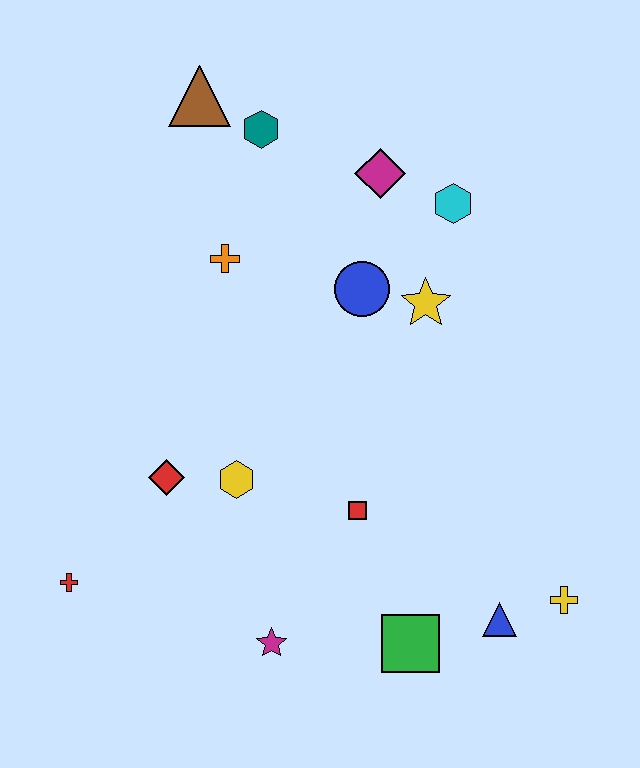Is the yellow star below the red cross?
No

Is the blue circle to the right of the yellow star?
No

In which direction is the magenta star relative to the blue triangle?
The magenta star is to the left of the blue triangle.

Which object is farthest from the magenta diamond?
The red cross is farthest from the magenta diamond.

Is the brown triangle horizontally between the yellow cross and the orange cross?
No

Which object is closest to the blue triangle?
The yellow cross is closest to the blue triangle.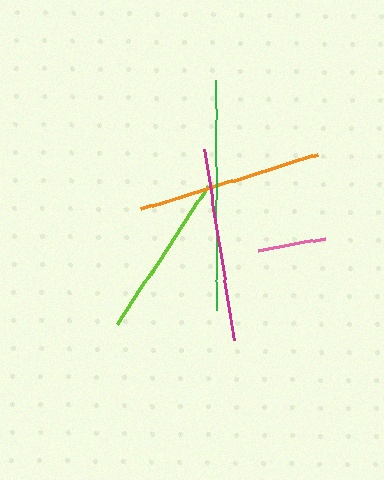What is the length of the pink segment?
The pink segment is approximately 68 pixels long.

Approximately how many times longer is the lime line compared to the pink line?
The lime line is approximately 2.4 times the length of the pink line.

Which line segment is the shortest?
The pink line is the shortest at approximately 68 pixels.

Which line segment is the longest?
The green line is the longest at approximately 230 pixels.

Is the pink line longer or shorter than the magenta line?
The magenta line is longer than the pink line.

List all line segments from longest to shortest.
From longest to shortest: green, magenta, orange, lime, pink.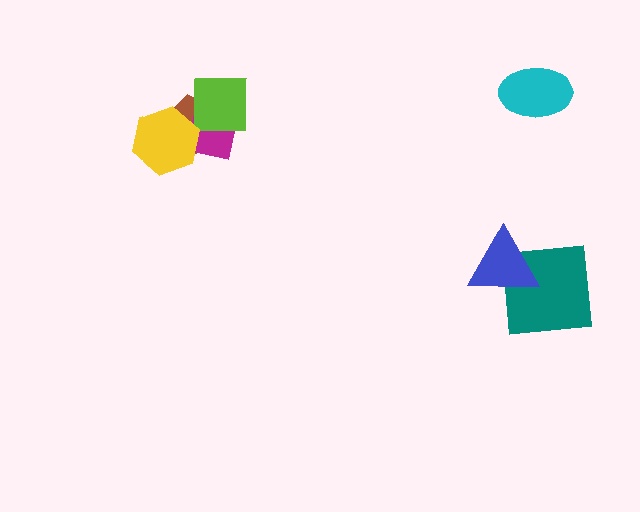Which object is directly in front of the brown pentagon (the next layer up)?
The magenta square is directly in front of the brown pentagon.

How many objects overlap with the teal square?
1 object overlaps with the teal square.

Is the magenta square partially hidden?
Yes, it is partially covered by another shape.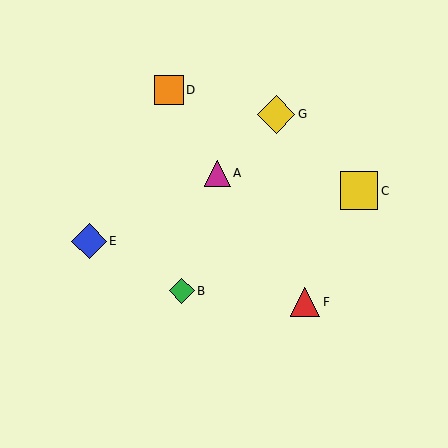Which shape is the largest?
The yellow square (labeled C) is the largest.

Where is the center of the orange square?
The center of the orange square is at (169, 90).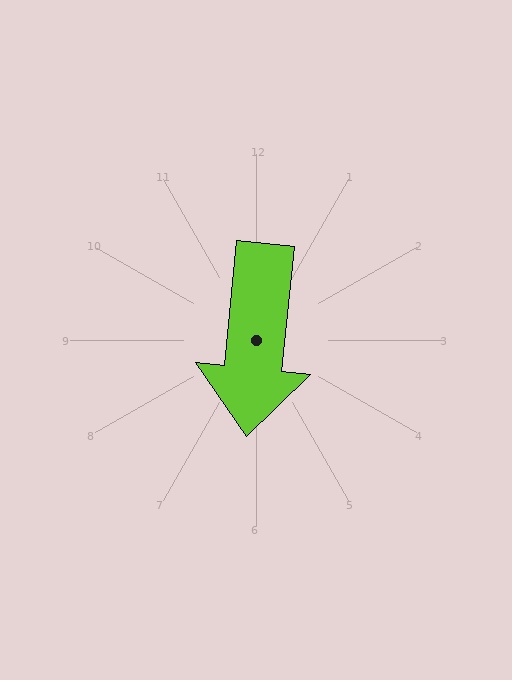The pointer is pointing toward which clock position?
Roughly 6 o'clock.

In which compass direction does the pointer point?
South.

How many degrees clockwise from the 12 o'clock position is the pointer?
Approximately 186 degrees.